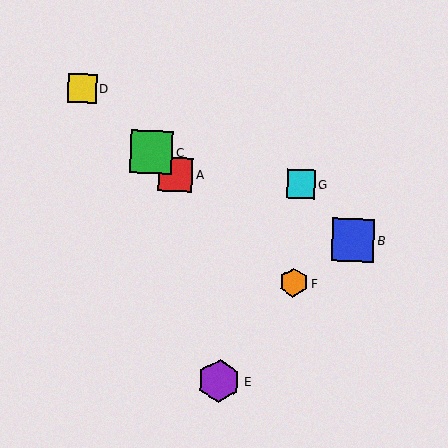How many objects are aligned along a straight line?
4 objects (A, C, D, F) are aligned along a straight line.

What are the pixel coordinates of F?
Object F is at (293, 283).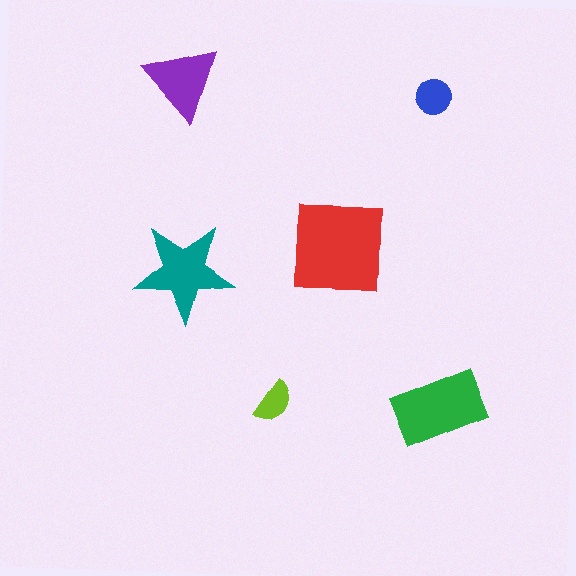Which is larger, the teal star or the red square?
The red square.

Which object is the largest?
The red square.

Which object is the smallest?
The lime semicircle.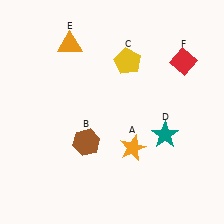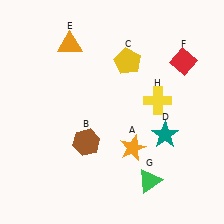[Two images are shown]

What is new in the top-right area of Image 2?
A yellow cross (H) was added in the top-right area of Image 2.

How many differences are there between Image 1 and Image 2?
There are 2 differences between the two images.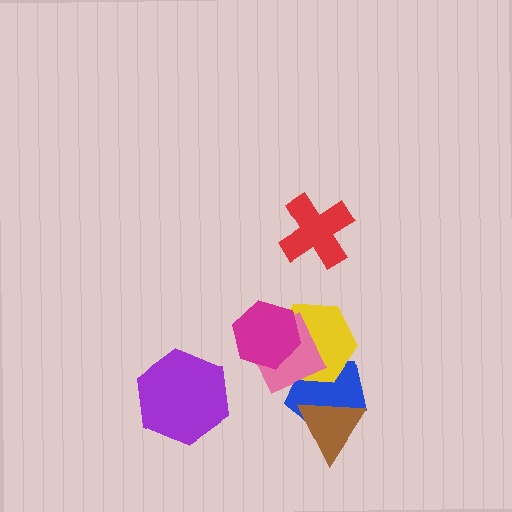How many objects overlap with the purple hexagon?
0 objects overlap with the purple hexagon.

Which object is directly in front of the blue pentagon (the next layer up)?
The yellow hexagon is directly in front of the blue pentagon.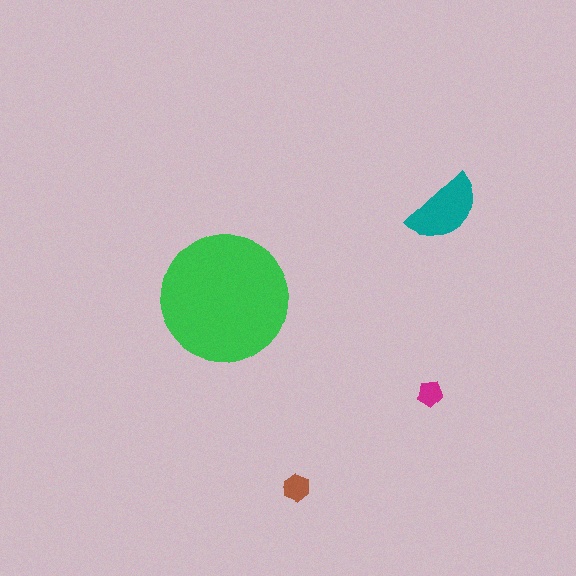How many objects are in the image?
There are 4 objects in the image.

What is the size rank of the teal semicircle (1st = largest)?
2nd.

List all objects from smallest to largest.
The magenta pentagon, the brown hexagon, the teal semicircle, the green circle.